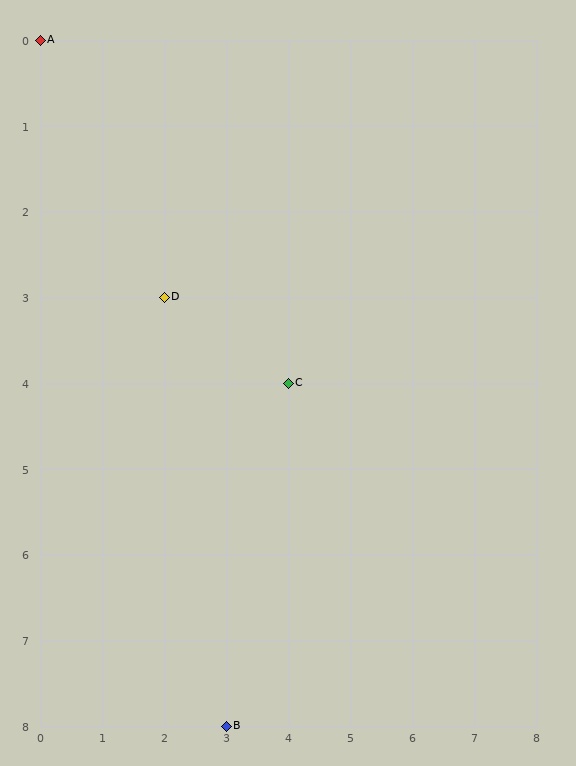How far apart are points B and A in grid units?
Points B and A are 3 columns and 8 rows apart (about 8.5 grid units diagonally).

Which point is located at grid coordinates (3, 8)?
Point B is at (3, 8).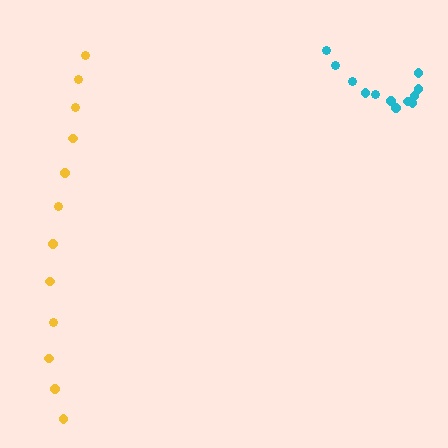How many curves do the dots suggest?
There are 2 distinct paths.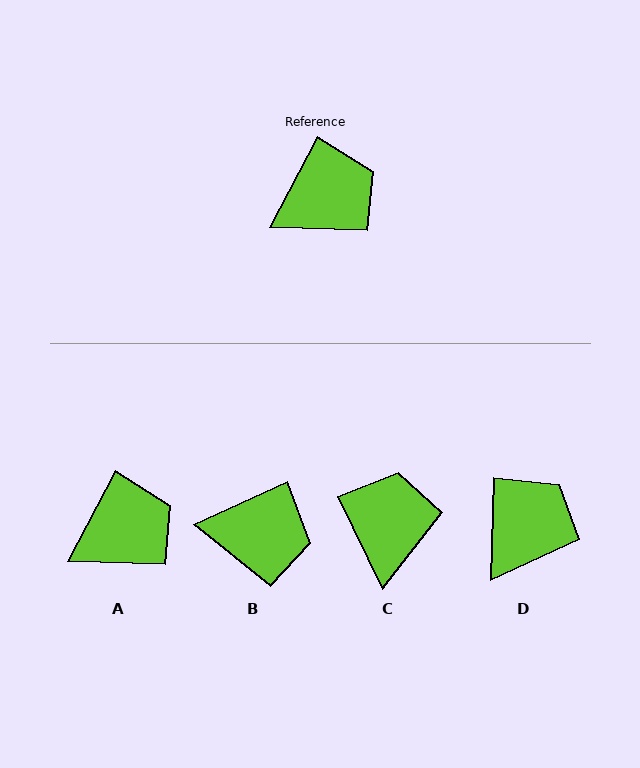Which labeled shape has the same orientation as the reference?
A.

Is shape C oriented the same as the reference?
No, it is off by about 54 degrees.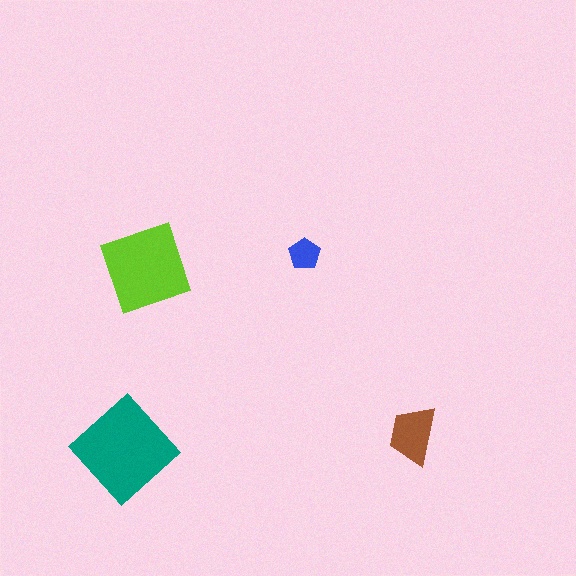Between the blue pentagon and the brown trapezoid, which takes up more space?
The brown trapezoid.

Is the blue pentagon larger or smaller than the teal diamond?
Smaller.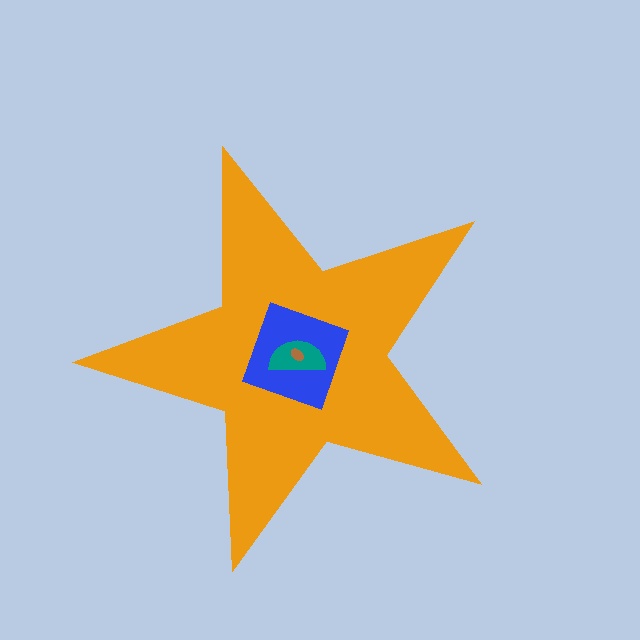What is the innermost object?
The brown ellipse.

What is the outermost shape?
The orange star.